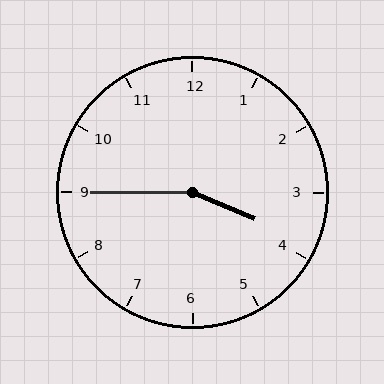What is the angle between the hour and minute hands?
Approximately 158 degrees.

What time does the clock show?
3:45.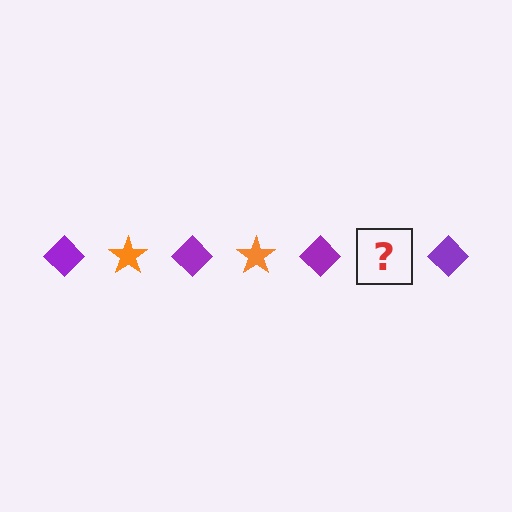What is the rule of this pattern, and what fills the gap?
The rule is that the pattern alternates between purple diamond and orange star. The gap should be filled with an orange star.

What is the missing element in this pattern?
The missing element is an orange star.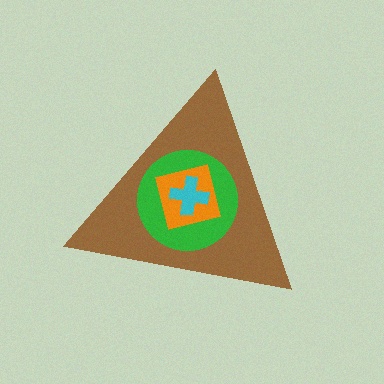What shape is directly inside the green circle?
The orange square.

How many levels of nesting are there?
4.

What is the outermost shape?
The brown triangle.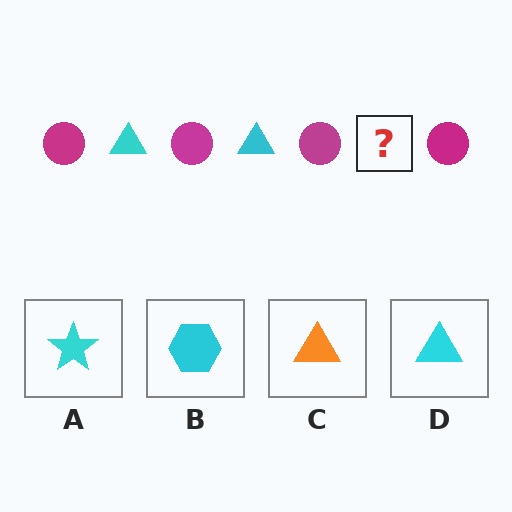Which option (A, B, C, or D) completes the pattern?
D.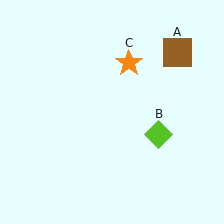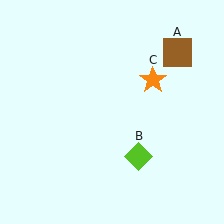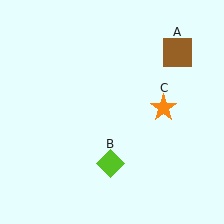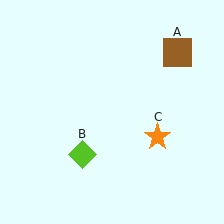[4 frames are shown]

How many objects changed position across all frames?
2 objects changed position: lime diamond (object B), orange star (object C).